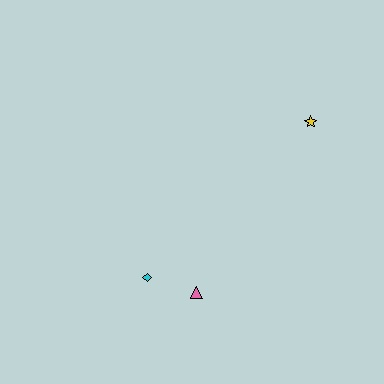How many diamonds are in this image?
There is 1 diamond.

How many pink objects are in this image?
There is 1 pink object.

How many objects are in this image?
There are 3 objects.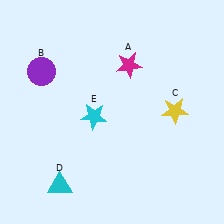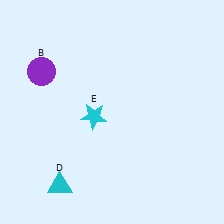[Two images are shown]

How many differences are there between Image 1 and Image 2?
There are 2 differences between the two images.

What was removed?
The magenta star (A), the yellow star (C) were removed in Image 2.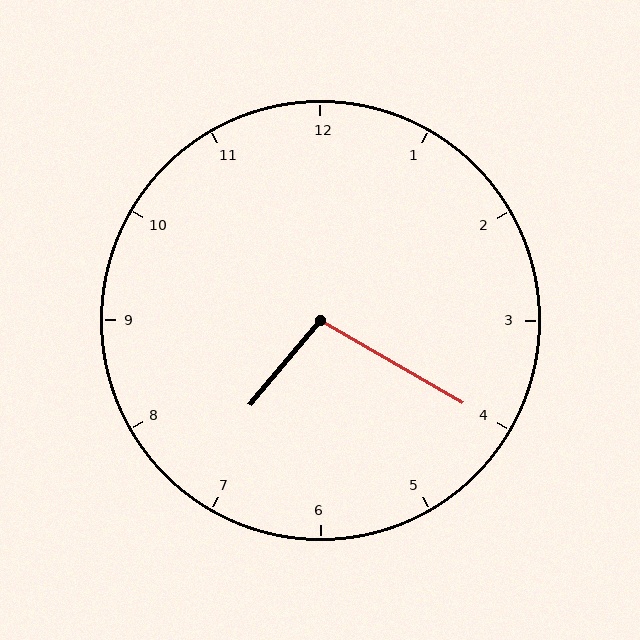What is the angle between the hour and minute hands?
Approximately 100 degrees.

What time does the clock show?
7:20.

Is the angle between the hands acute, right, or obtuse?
It is obtuse.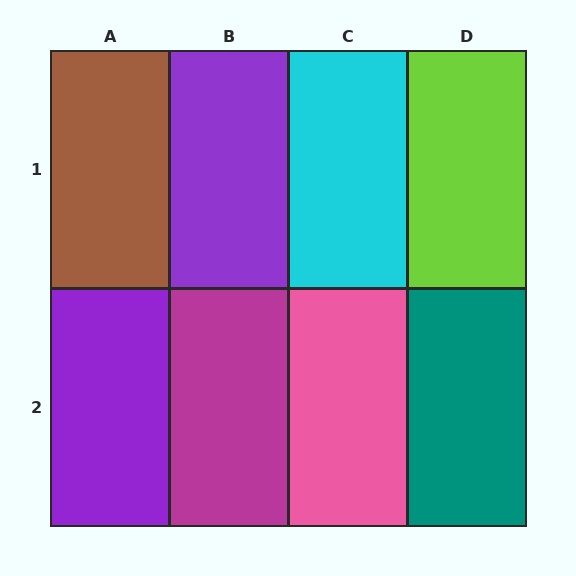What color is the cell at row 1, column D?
Lime.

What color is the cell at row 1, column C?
Cyan.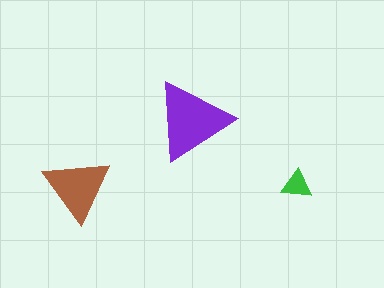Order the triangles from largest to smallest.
the purple one, the brown one, the green one.